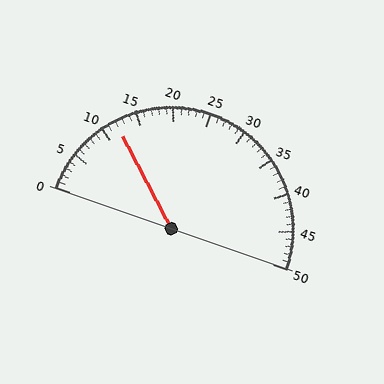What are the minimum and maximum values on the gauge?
The gauge ranges from 0 to 50.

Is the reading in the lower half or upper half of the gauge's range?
The reading is in the lower half of the range (0 to 50).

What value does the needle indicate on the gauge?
The needle indicates approximately 12.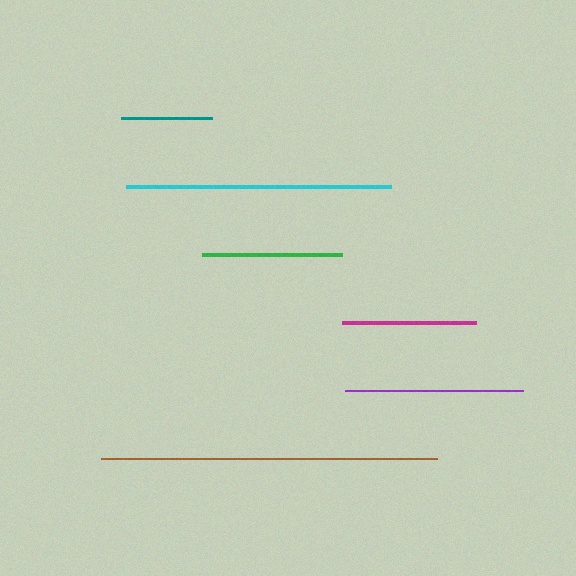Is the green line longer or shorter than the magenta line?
The green line is longer than the magenta line.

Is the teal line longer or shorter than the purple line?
The purple line is longer than the teal line.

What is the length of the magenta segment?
The magenta segment is approximately 134 pixels long.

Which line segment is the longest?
The brown line is the longest at approximately 335 pixels.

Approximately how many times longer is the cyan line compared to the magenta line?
The cyan line is approximately 2.0 times the length of the magenta line.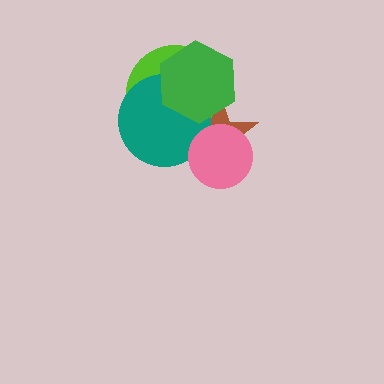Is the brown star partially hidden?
Yes, it is partially covered by another shape.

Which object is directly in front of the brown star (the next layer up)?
The teal circle is directly in front of the brown star.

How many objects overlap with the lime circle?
3 objects overlap with the lime circle.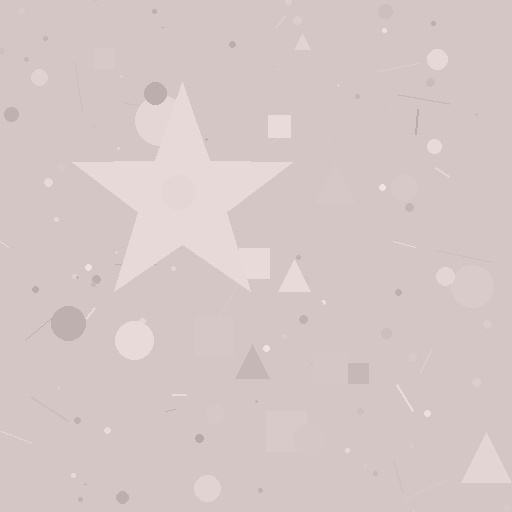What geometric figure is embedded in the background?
A star is embedded in the background.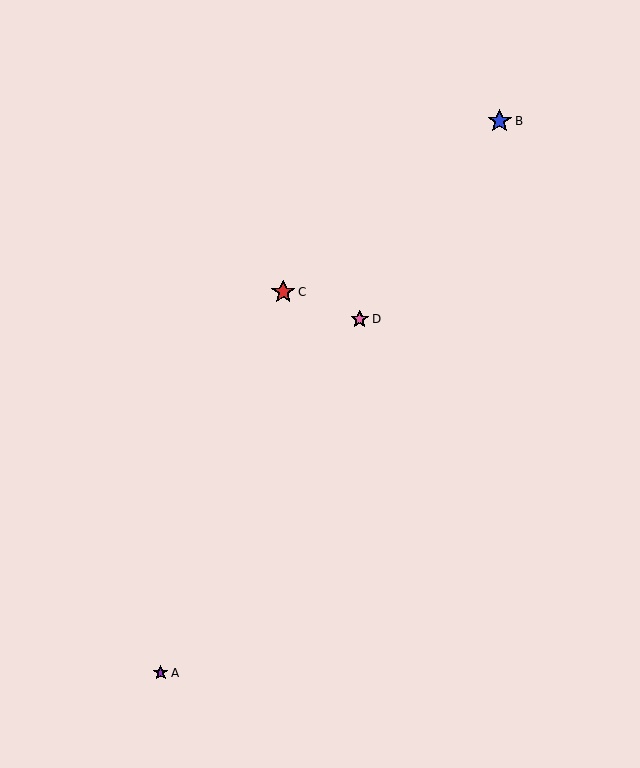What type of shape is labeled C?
Shape C is a red star.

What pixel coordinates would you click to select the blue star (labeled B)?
Click at (500, 121) to select the blue star B.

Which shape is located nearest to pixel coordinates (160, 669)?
The purple star (labeled A) at (161, 673) is nearest to that location.